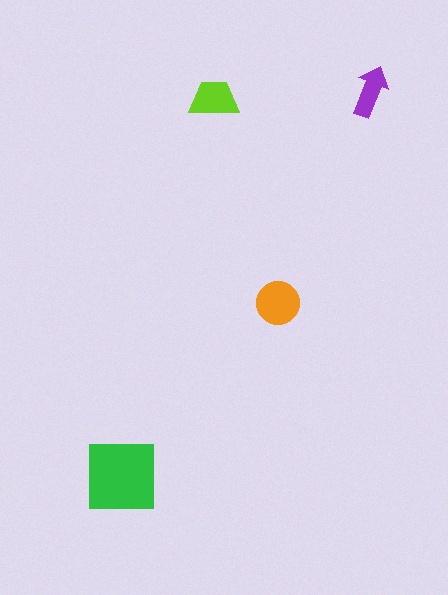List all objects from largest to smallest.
The green square, the orange circle, the lime trapezoid, the purple arrow.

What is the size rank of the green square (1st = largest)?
1st.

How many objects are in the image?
There are 4 objects in the image.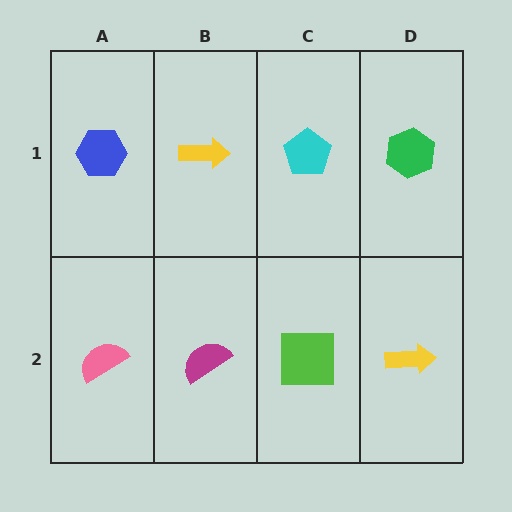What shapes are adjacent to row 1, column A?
A pink semicircle (row 2, column A), a yellow arrow (row 1, column B).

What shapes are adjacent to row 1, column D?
A yellow arrow (row 2, column D), a cyan pentagon (row 1, column C).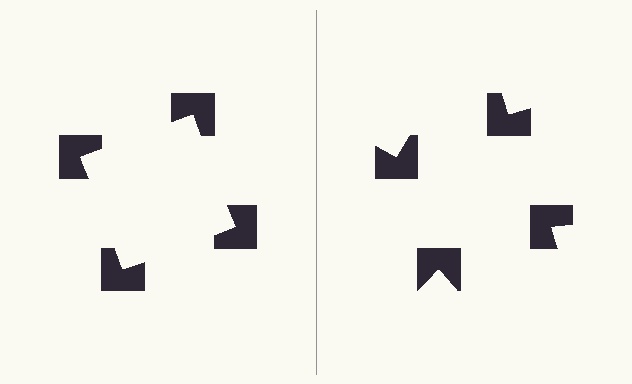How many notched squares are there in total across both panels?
8 — 4 on each side.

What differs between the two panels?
The notched squares are positioned identically on both sides; only the wedge orientations differ. On the left they align to a square; on the right they are misaligned.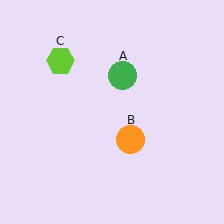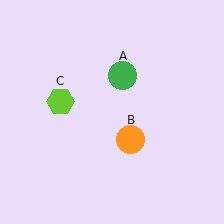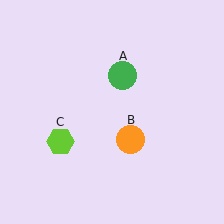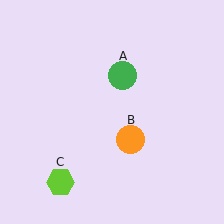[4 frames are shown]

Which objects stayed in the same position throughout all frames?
Green circle (object A) and orange circle (object B) remained stationary.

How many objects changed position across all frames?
1 object changed position: lime hexagon (object C).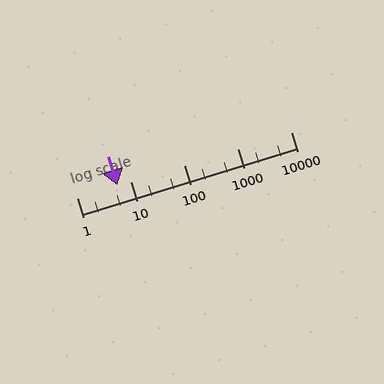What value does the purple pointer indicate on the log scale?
The pointer indicates approximately 5.7.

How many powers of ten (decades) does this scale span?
The scale spans 4 decades, from 1 to 10000.